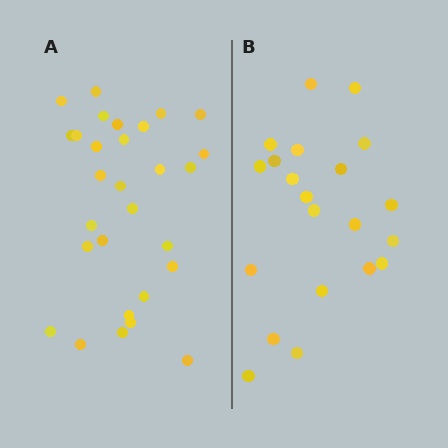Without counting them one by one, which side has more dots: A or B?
Region A (the left region) has more dots.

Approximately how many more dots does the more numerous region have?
Region A has roughly 8 or so more dots than region B.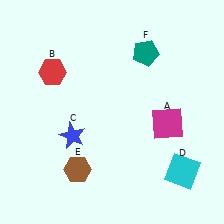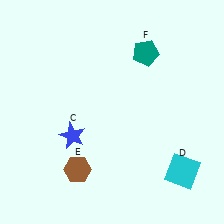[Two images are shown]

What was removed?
The red hexagon (B), the magenta square (A) were removed in Image 2.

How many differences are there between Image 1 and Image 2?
There are 2 differences between the two images.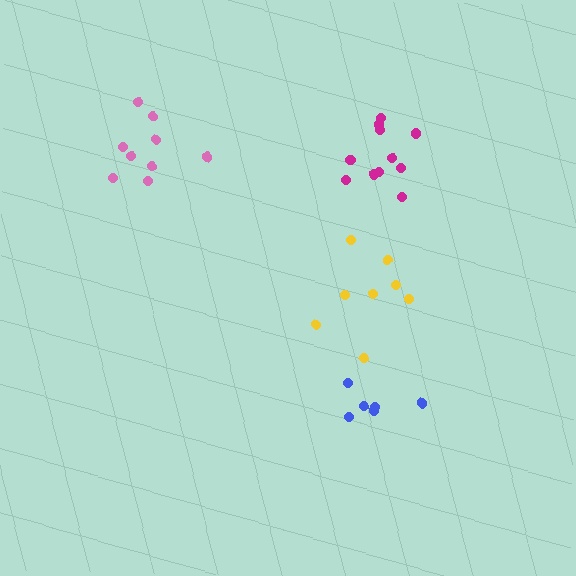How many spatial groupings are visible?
There are 4 spatial groupings.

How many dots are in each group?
Group 1: 11 dots, Group 2: 6 dots, Group 3: 9 dots, Group 4: 8 dots (34 total).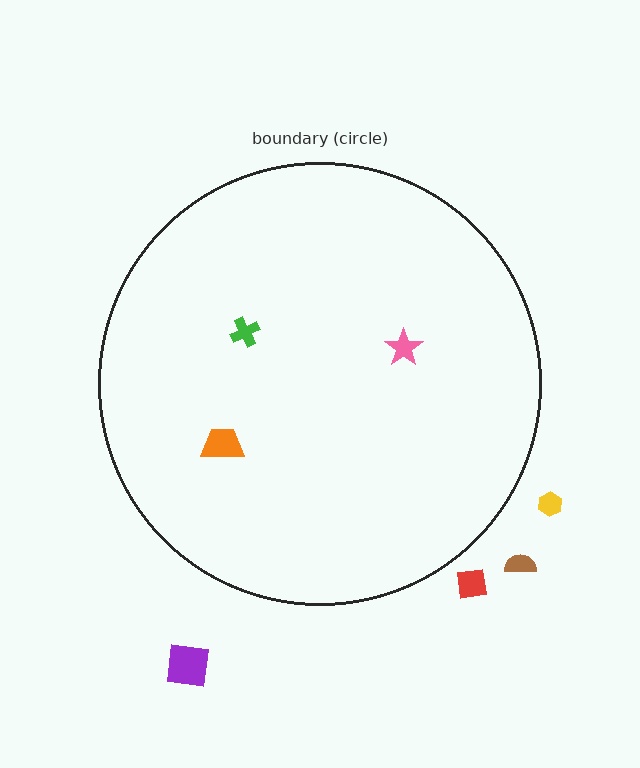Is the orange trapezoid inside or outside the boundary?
Inside.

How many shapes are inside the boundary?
3 inside, 4 outside.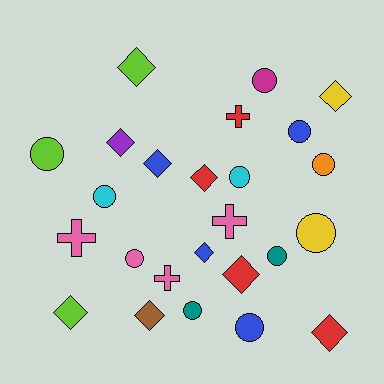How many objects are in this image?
There are 25 objects.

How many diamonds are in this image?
There are 10 diamonds.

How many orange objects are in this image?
There is 1 orange object.